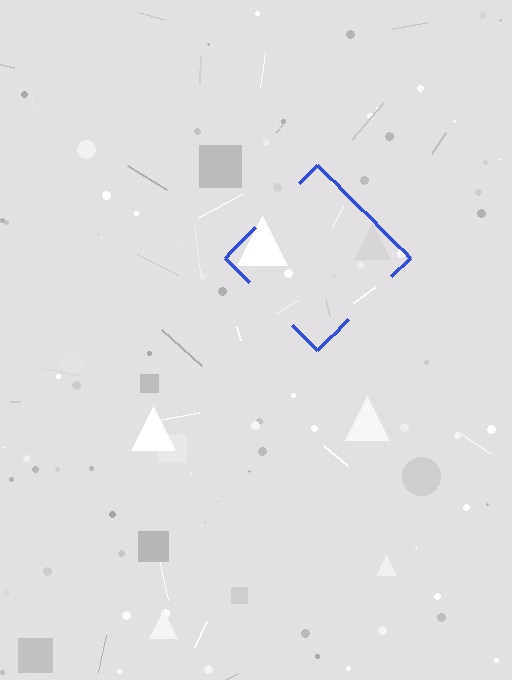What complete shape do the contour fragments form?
The contour fragments form a diamond.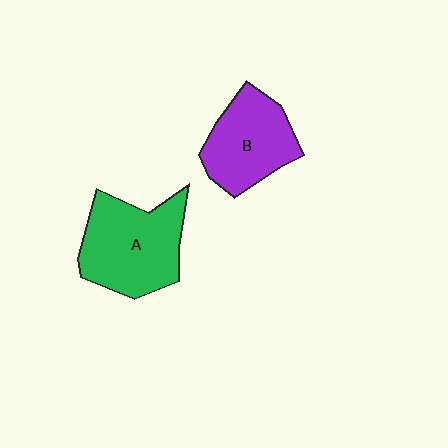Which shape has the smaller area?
Shape B (purple).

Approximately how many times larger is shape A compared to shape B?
Approximately 1.2 times.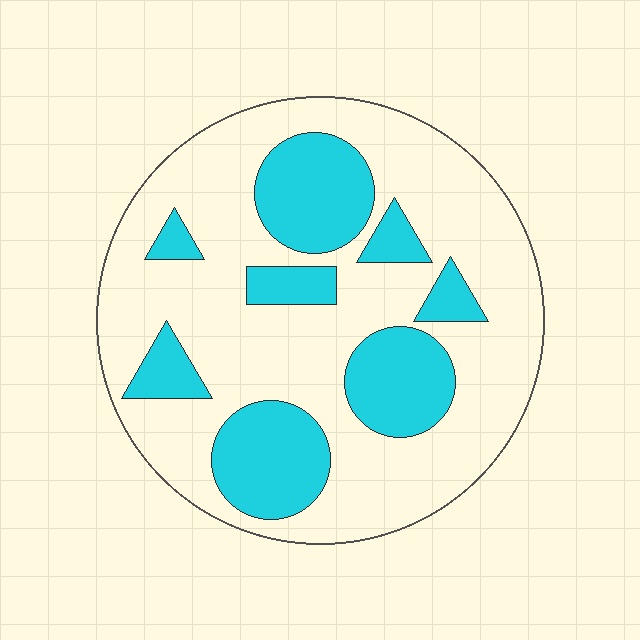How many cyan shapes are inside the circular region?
8.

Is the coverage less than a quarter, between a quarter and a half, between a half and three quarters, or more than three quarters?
Between a quarter and a half.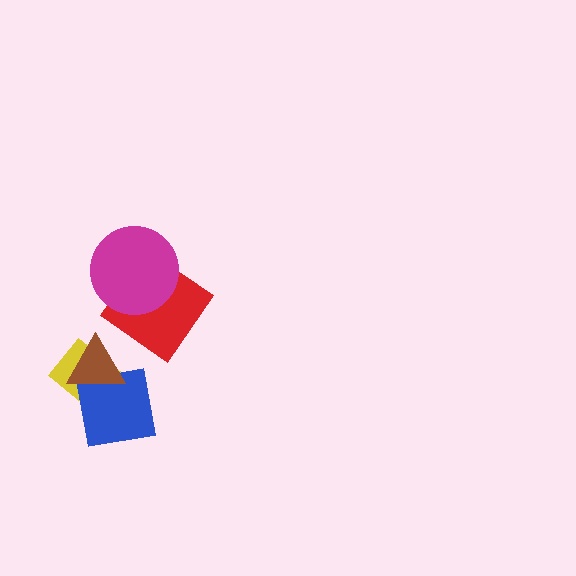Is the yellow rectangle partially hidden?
Yes, it is partially covered by another shape.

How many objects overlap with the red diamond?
1 object overlaps with the red diamond.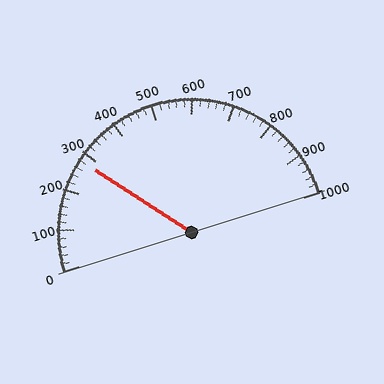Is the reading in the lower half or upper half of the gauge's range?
The reading is in the lower half of the range (0 to 1000).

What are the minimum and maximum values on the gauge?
The gauge ranges from 0 to 1000.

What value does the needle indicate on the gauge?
The needle indicates approximately 280.